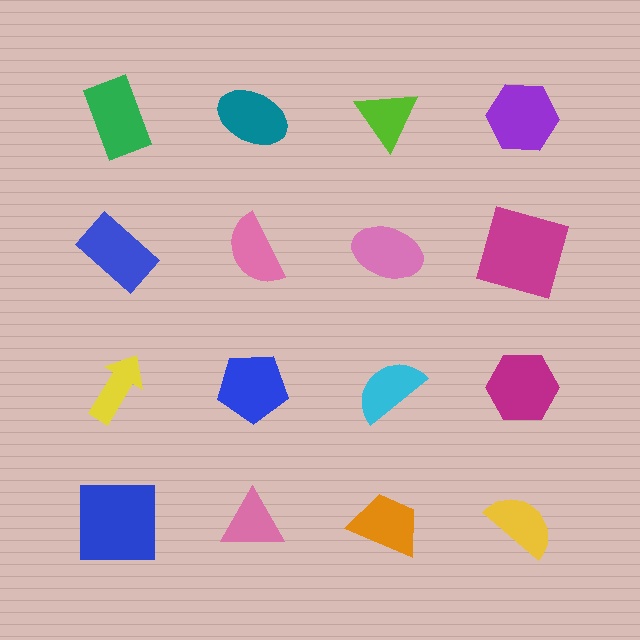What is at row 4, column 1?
A blue square.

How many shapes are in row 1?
4 shapes.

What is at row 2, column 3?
A pink ellipse.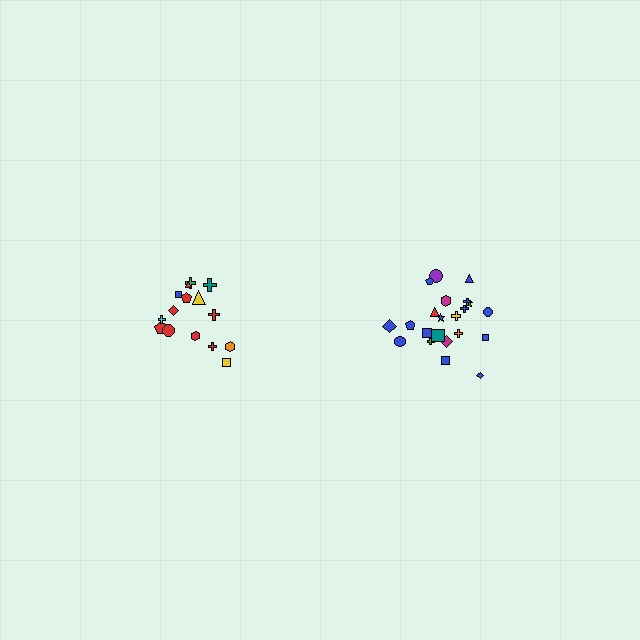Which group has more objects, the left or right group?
The right group.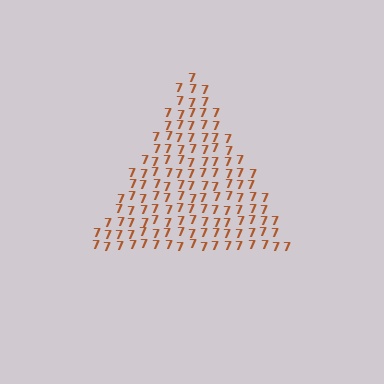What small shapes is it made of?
It is made of small digit 7's.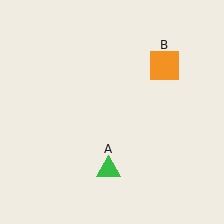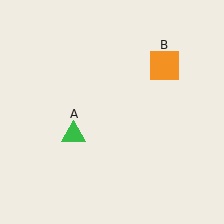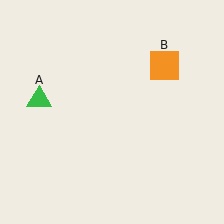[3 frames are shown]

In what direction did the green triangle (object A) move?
The green triangle (object A) moved up and to the left.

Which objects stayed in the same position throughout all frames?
Orange square (object B) remained stationary.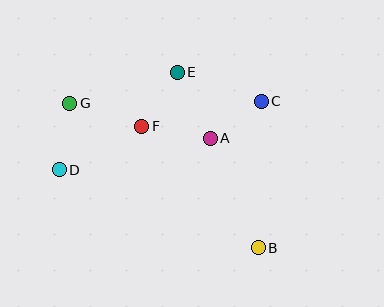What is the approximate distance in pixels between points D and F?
The distance between D and F is approximately 93 pixels.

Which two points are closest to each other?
Points A and C are closest to each other.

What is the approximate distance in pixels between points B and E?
The distance between B and E is approximately 194 pixels.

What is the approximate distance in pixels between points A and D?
The distance between A and D is approximately 154 pixels.